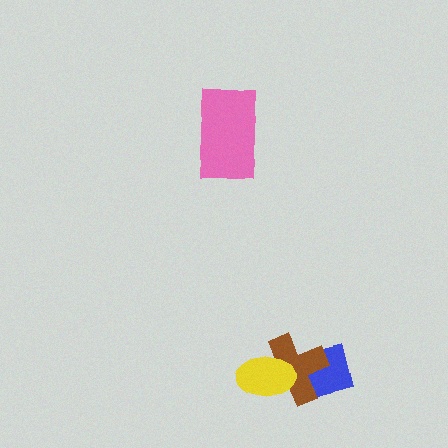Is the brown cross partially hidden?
Yes, it is partially covered by another shape.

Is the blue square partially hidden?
Yes, it is partially covered by another shape.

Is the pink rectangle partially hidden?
No, no other shape covers it.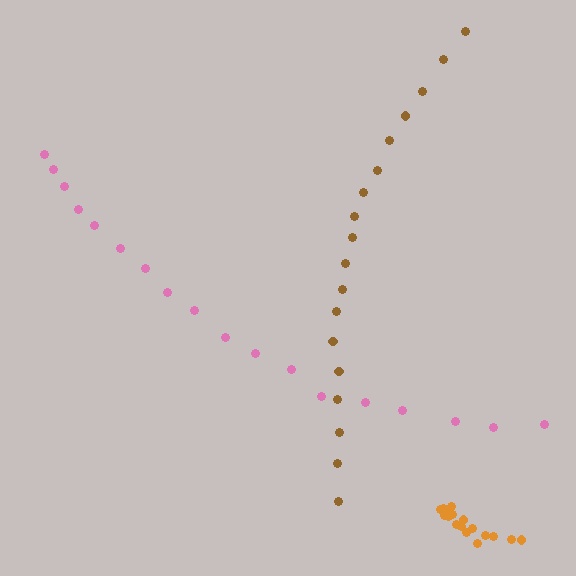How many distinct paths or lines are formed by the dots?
There are 3 distinct paths.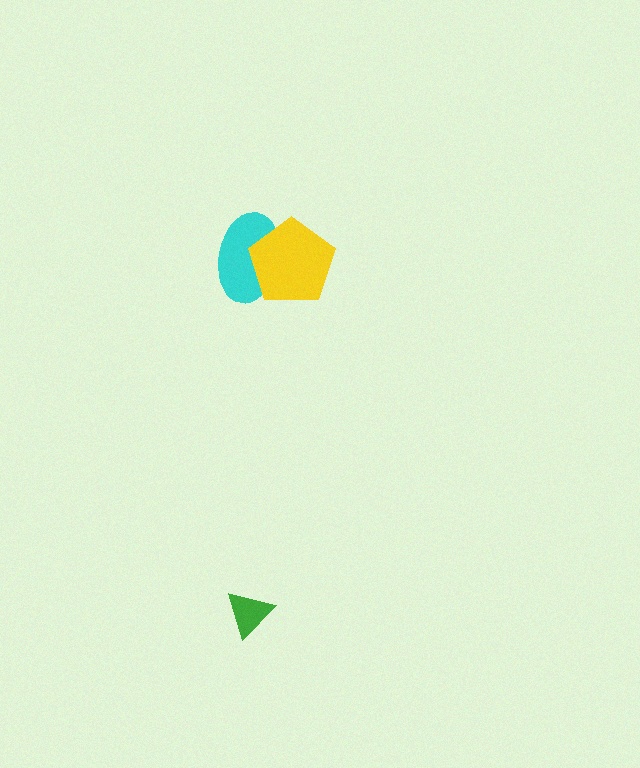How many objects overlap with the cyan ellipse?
1 object overlaps with the cyan ellipse.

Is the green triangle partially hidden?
No, no other shape covers it.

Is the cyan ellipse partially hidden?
Yes, it is partially covered by another shape.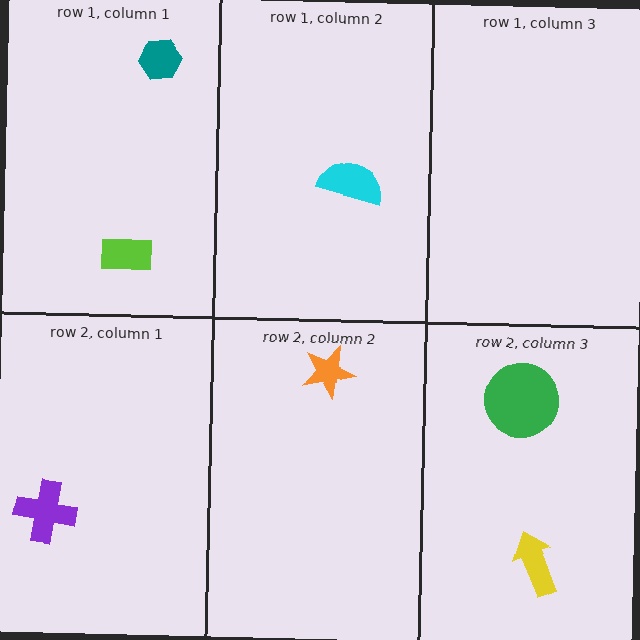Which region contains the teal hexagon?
The row 1, column 1 region.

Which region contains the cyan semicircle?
The row 1, column 2 region.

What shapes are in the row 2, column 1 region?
The purple cross.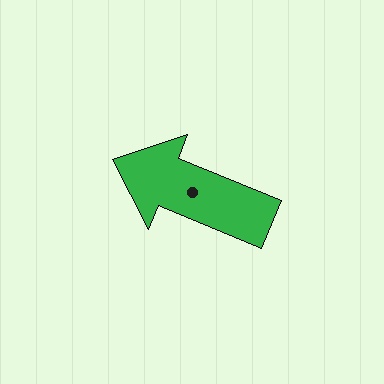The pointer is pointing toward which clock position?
Roughly 10 o'clock.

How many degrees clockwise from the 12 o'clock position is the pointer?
Approximately 292 degrees.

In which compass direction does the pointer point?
West.